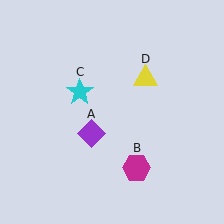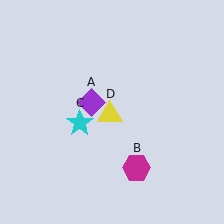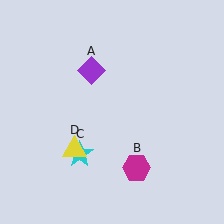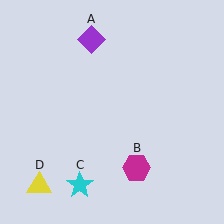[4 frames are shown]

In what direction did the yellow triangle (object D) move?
The yellow triangle (object D) moved down and to the left.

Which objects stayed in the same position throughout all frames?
Magenta hexagon (object B) remained stationary.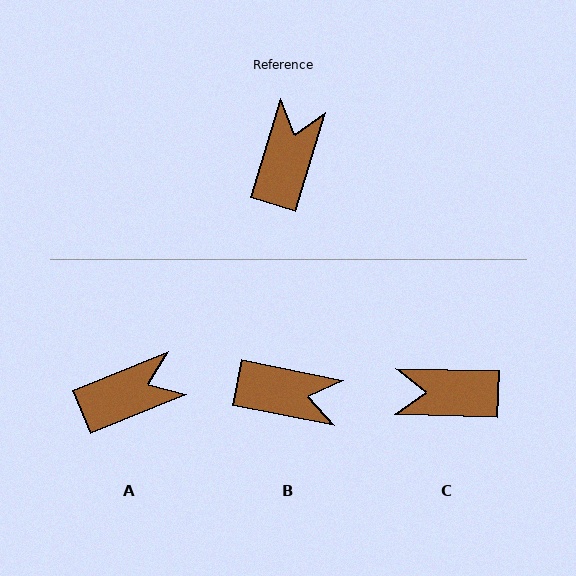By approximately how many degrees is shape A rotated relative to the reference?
Approximately 51 degrees clockwise.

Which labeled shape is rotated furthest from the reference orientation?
C, about 106 degrees away.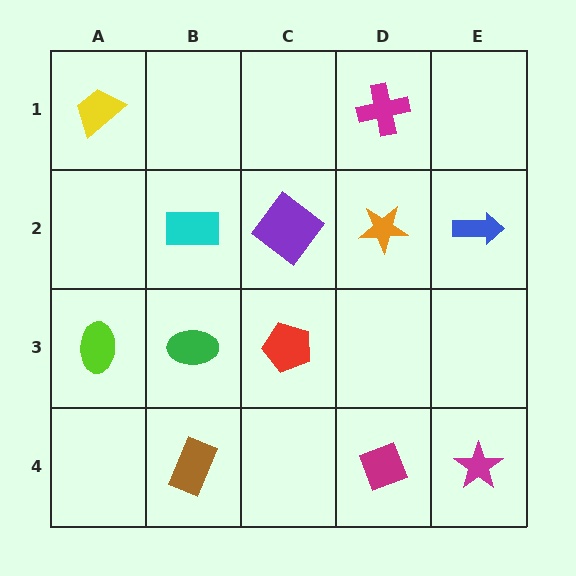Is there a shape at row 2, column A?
No, that cell is empty.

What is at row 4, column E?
A magenta star.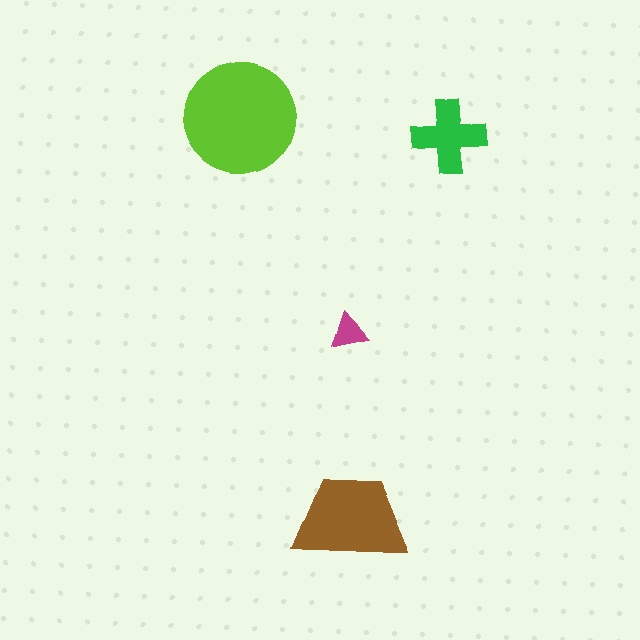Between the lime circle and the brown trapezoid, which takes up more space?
The lime circle.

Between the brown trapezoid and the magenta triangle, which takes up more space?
The brown trapezoid.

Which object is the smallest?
The magenta triangle.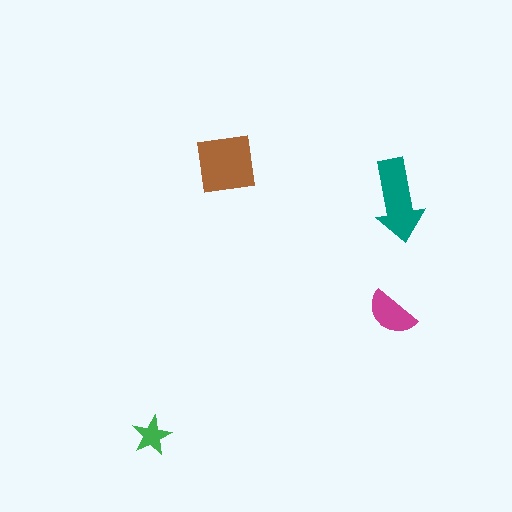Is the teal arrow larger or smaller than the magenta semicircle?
Larger.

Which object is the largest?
The brown square.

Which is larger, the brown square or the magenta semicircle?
The brown square.